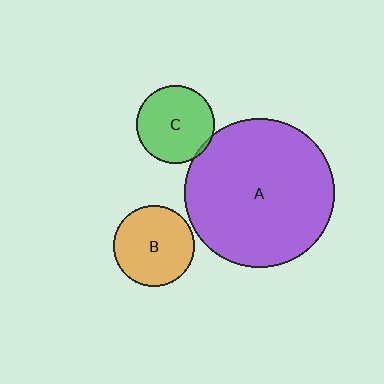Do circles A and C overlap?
Yes.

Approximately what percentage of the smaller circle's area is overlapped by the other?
Approximately 5%.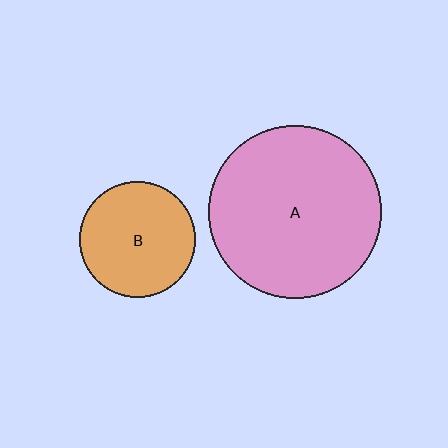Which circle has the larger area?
Circle A (pink).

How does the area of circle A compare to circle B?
Approximately 2.2 times.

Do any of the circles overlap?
No, none of the circles overlap.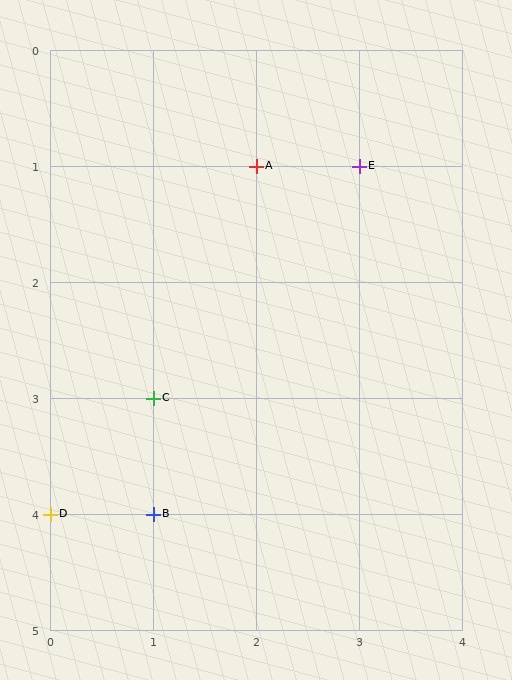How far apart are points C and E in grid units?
Points C and E are 2 columns and 2 rows apart (about 2.8 grid units diagonally).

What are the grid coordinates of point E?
Point E is at grid coordinates (3, 1).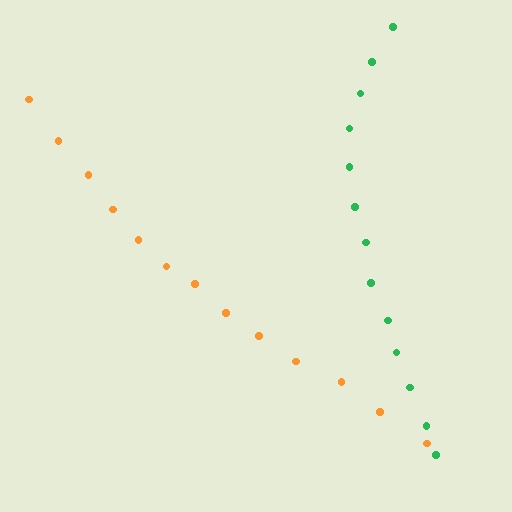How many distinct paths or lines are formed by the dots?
There are 2 distinct paths.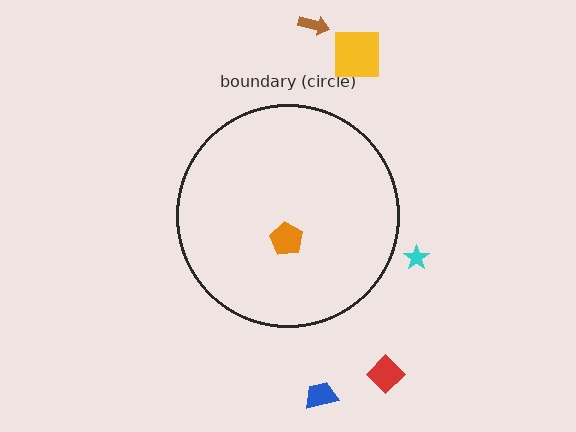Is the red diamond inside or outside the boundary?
Outside.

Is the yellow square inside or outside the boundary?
Outside.